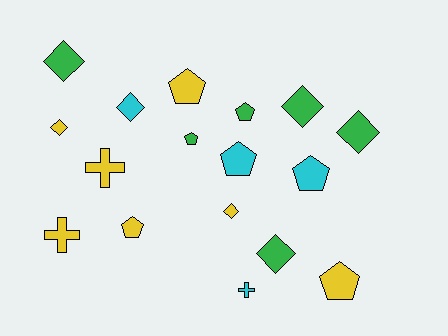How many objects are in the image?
There are 17 objects.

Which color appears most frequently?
Yellow, with 7 objects.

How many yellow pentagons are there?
There are 3 yellow pentagons.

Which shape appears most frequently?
Diamond, with 7 objects.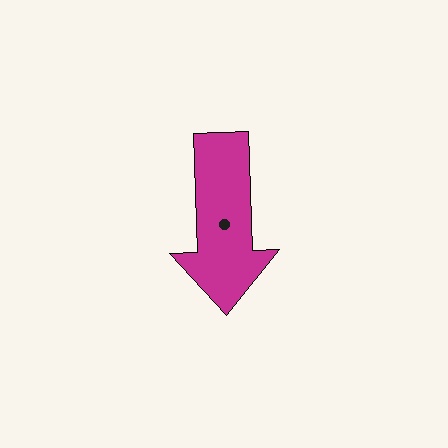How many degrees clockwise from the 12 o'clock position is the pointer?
Approximately 178 degrees.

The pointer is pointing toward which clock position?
Roughly 6 o'clock.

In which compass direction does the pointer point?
South.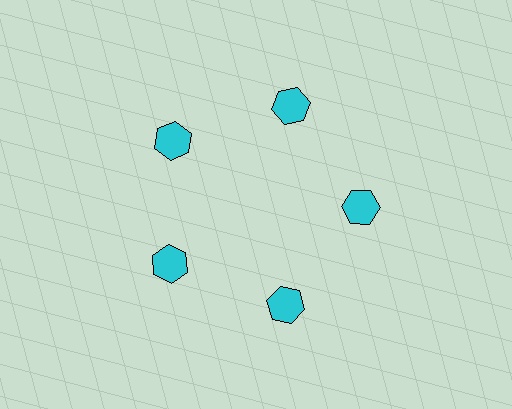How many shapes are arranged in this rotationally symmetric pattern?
There are 5 shapes, arranged in 5 groups of 1.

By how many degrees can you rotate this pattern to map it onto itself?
The pattern maps onto itself every 72 degrees of rotation.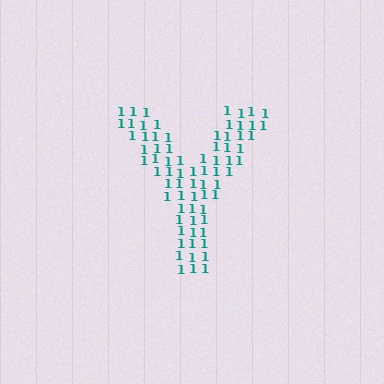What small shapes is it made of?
It is made of small digit 1's.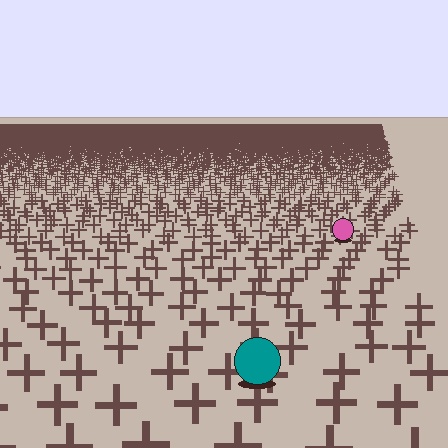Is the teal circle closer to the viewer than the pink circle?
Yes. The teal circle is closer — you can tell from the texture gradient: the ground texture is coarser near it.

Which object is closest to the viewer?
The teal circle is closest. The texture marks near it are larger and more spread out.